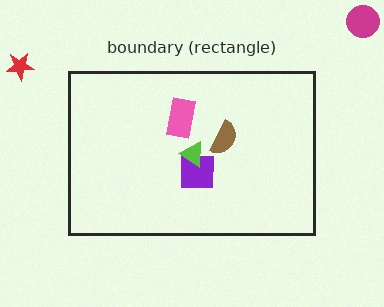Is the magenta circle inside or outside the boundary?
Outside.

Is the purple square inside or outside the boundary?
Inside.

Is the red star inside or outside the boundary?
Outside.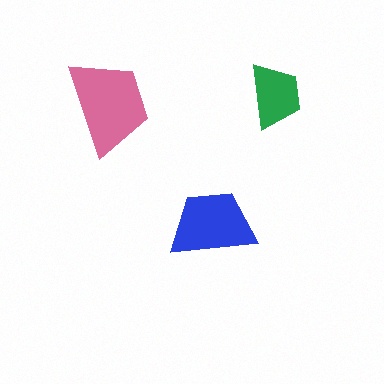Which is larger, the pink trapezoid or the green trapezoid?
The pink one.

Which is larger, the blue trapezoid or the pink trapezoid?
The pink one.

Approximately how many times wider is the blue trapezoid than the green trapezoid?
About 1.5 times wider.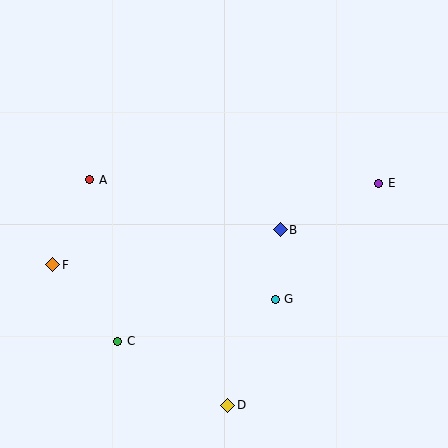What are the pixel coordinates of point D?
Point D is at (228, 405).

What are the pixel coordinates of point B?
Point B is at (280, 230).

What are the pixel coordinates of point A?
Point A is at (90, 180).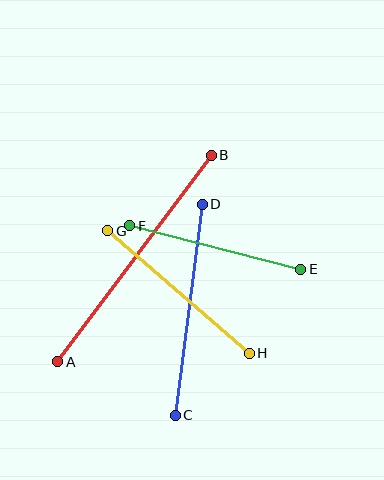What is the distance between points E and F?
The distance is approximately 177 pixels.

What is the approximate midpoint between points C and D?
The midpoint is at approximately (189, 310) pixels.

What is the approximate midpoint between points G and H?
The midpoint is at approximately (179, 292) pixels.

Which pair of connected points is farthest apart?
Points A and B are farthest apart.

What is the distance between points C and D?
The distance is approximately 213 pixels.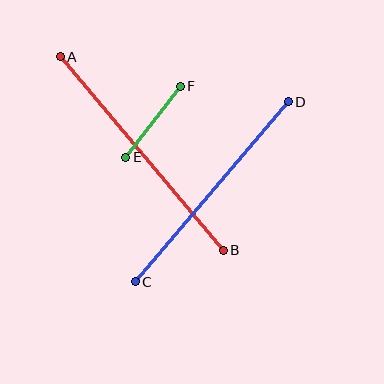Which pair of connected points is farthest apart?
Points A and B are farthest apart.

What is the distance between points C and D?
The distance is approximately 236 pixels.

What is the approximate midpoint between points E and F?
The midpoint is at approximately (153, 122) pixels.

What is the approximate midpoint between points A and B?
The midpoint is at approximately (142, 153) pixels.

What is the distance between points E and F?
The distance is approximately 89 pixels.